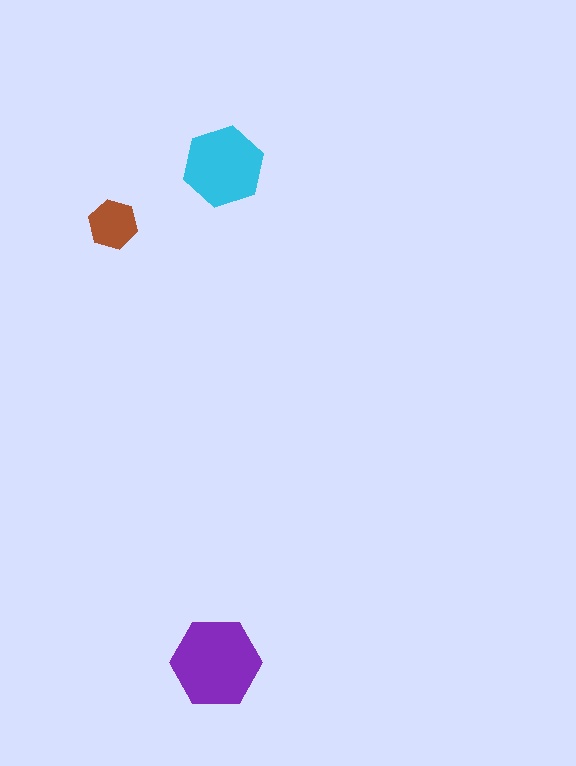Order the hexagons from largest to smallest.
the purple one, the cyan one, the brown one.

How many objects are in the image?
There are 3 objects in the image.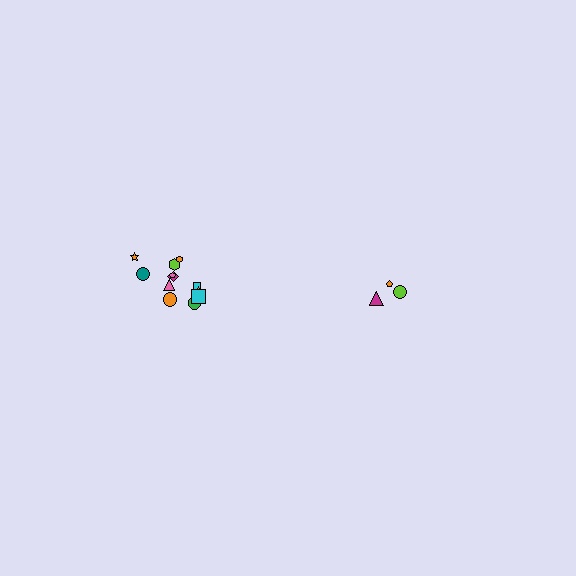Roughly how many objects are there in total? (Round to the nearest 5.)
Roughly 15 objects in total.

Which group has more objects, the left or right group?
The left group.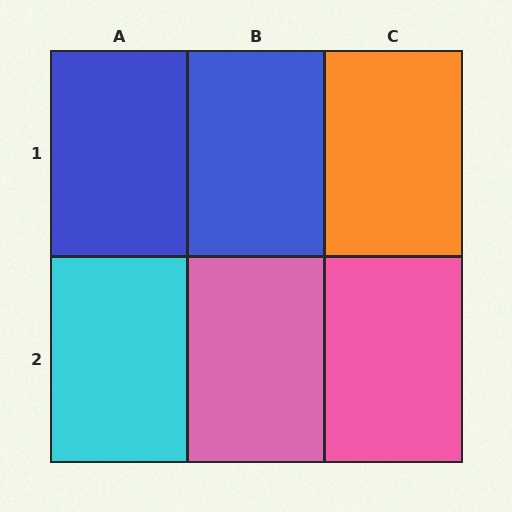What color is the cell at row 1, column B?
Blue.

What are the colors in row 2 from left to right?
Cyan, pink, pink.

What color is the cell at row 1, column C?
Orange.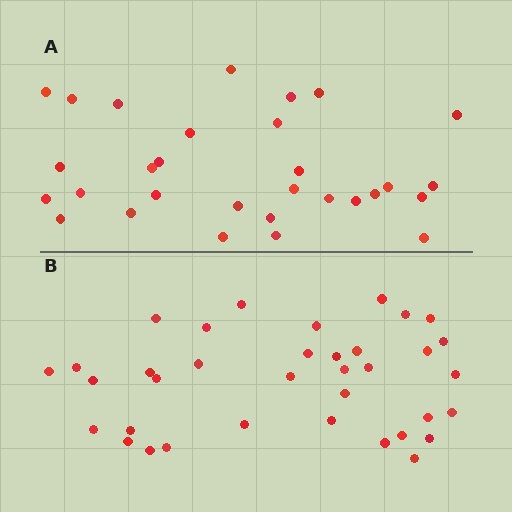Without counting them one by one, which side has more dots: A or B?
Region B (the bottom region) has more dots.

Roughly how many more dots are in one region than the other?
Region B has about 6 more dots than region A.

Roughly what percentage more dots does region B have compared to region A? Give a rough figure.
About 20% more.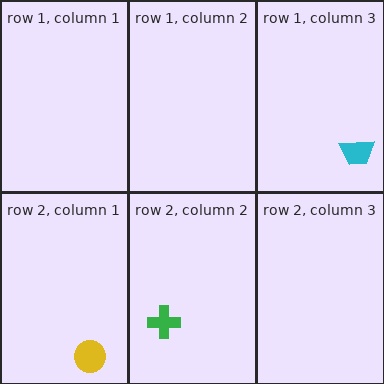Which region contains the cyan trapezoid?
The row 1, column 3 region.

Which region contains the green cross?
The row 2, column 2 region.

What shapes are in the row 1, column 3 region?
The cyan trapezoid.